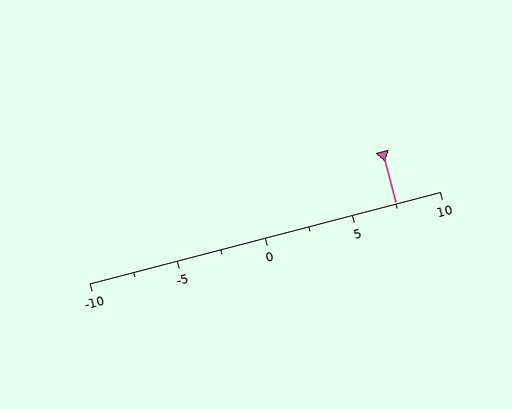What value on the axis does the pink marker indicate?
The marker indicates approximately 7.5.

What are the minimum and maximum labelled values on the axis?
The axis runs from -10 to 10.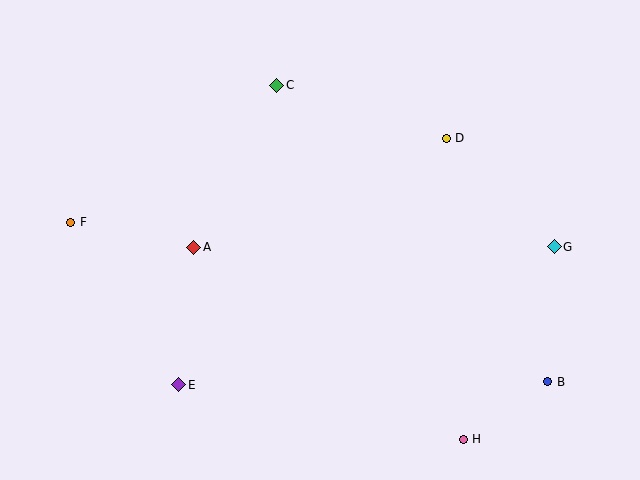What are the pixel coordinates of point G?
Point G is at (554, 247).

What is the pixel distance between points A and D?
The distance between A and D is 275 pixels.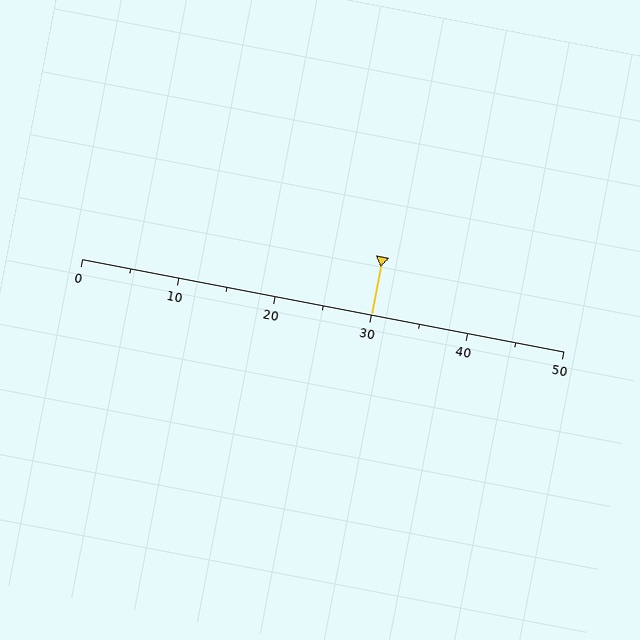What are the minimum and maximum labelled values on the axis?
The axis runs from 0 to 50.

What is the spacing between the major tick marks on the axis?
The major ticks are spaced 10 apart.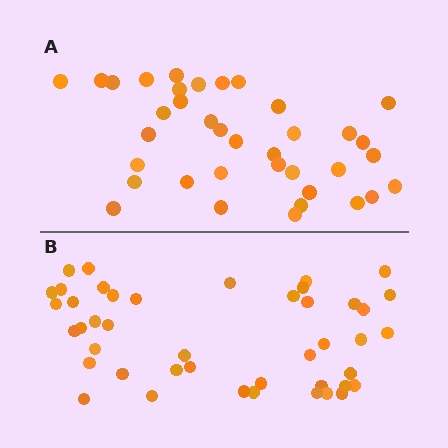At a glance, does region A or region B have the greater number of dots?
Region B (the bottom region) has more dots.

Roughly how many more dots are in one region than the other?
Region B has roughly 8 or so more dots than region A.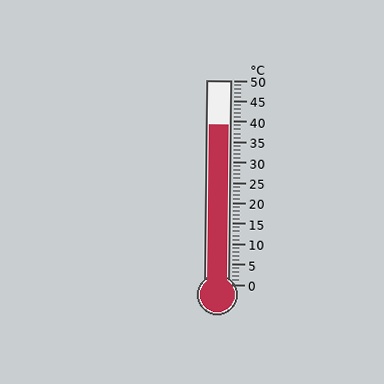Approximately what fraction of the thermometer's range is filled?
The thermometer is filled to approximately 80% of its range.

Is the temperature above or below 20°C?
The temperature is above 20°C.